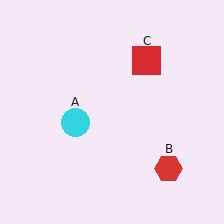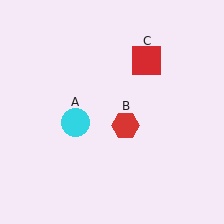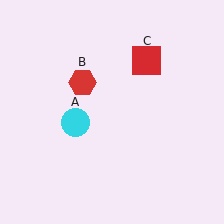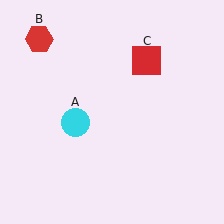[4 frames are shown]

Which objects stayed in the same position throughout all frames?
Cyan circle (object A) and red square (object C) remained stationary.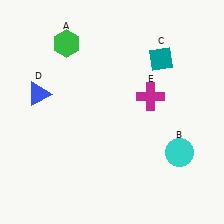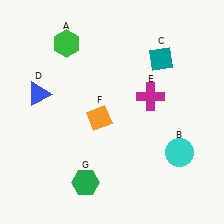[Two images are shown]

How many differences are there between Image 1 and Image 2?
There are 2 differences between the two images.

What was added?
An orange diamond (F), a green hexagon (G) were added in Image 2.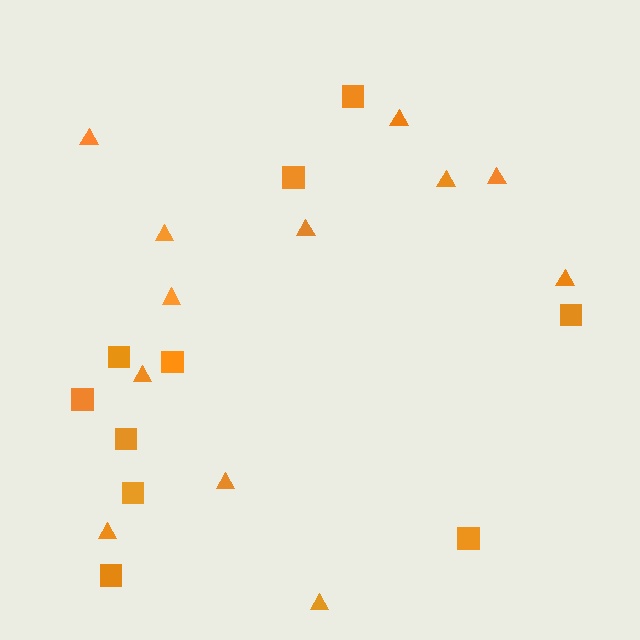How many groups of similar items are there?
There are 2 groups: one group of triangles (12) and one group of squares (10).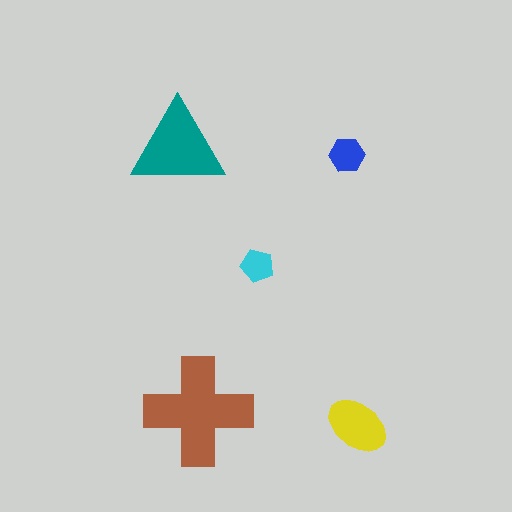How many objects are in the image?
There are 5 objects in the image.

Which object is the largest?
The brown cross.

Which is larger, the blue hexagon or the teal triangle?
The teal triangle.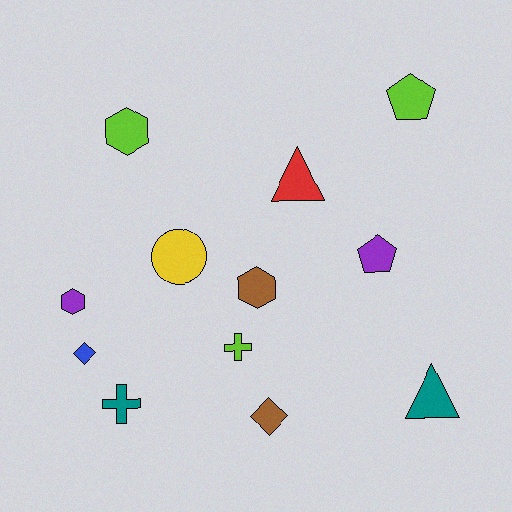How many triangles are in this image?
There are 2 triangles.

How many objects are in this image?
There are 12 objects.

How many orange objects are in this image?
There are no orange objects.